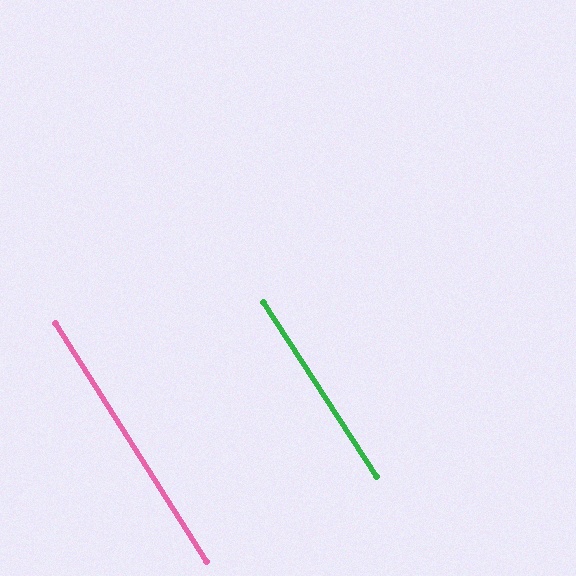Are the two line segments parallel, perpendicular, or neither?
Parallel — their directions differ by only 0.6°.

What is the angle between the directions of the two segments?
Approximately 1 degree.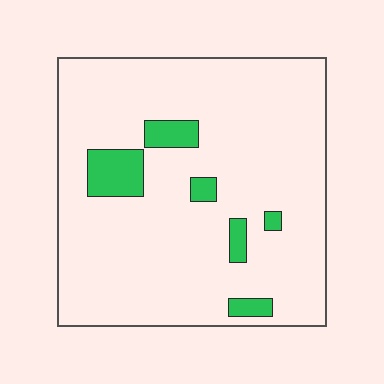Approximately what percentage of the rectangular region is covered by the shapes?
Approximately 10%.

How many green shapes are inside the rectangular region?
6.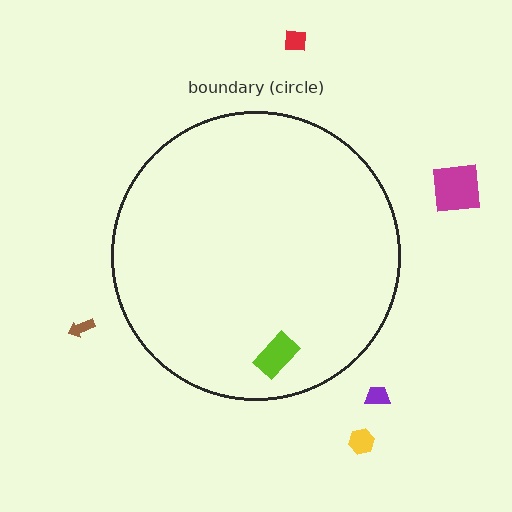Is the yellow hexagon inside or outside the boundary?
Outside.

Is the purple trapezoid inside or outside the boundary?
Outside.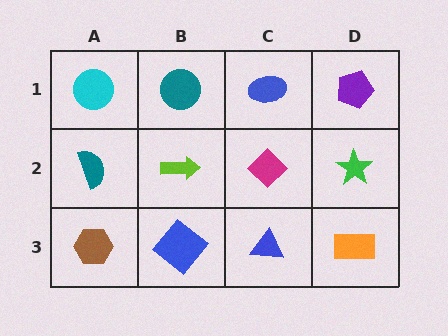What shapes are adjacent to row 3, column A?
A teal semicircle (row 2, column A), a blue diamond (row 3, column B).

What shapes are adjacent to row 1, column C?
A magenta diamond (row 2, column C), a teal circle (row 1, column B), a purple pentagon (row 1, column D).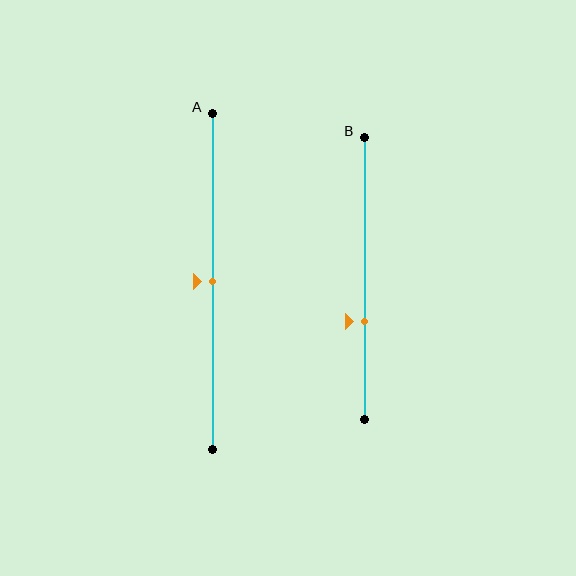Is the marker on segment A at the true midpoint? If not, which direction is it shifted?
Yes, the marker on segment A is at the true midpoint.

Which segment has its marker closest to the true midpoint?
Segment A has its marker closest to the true midpoint.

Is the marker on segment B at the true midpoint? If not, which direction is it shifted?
No, the marker on segment B is shifted downward by about 15% of the segment length.